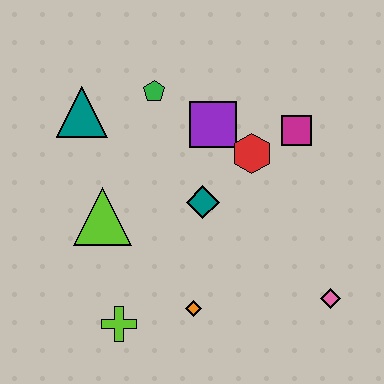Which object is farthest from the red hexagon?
The lime cross is farthest from the red hexagon.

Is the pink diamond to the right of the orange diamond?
Yes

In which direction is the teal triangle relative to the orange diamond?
The teal triangle is above the orange diamond.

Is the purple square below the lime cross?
No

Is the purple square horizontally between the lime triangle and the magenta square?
Yes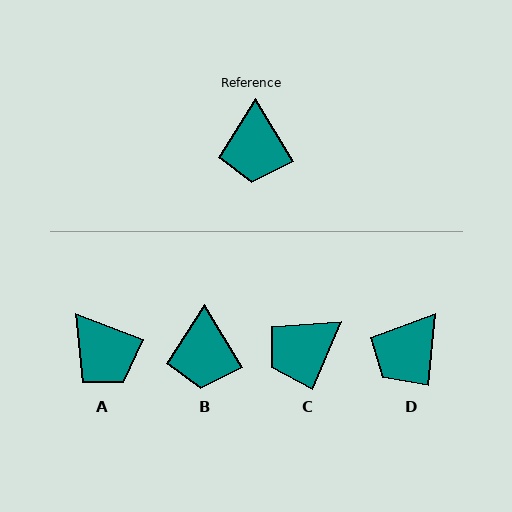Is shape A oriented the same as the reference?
No, it is off by about 38 degrees.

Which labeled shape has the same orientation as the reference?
B.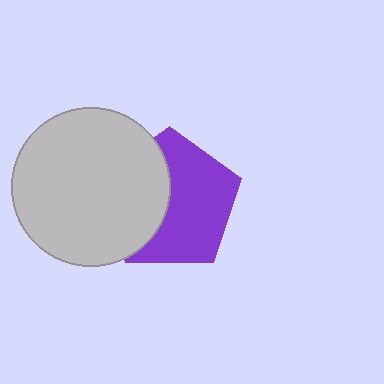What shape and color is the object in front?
The object in front is a light gray circle.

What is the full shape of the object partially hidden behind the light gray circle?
The partially hidden object is a purple pentagon.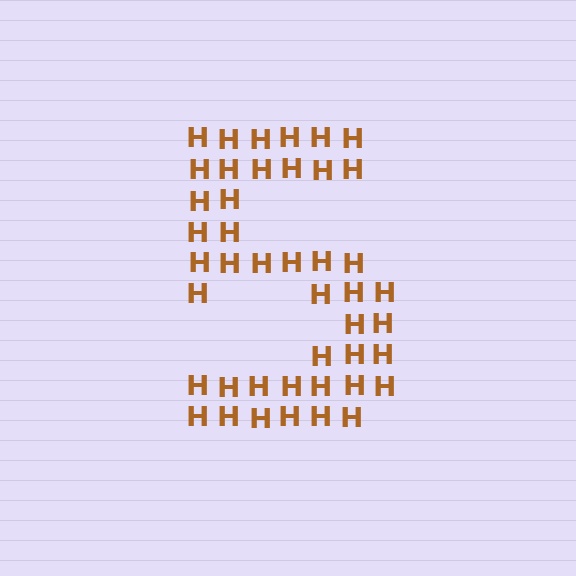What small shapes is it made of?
It is made of small letter H's.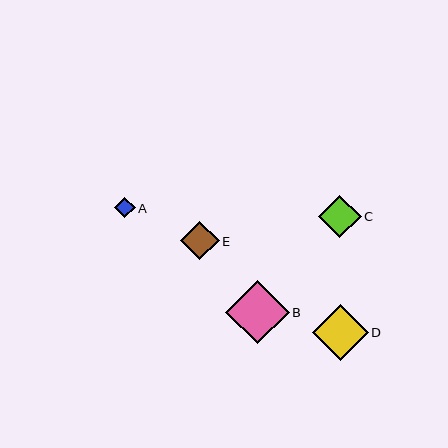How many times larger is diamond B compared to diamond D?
Diamond B is approximately 1.1 times the size of diamond D.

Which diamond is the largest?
Diamond B is the largest with a size of approximately 63 pixels.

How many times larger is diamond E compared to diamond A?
Diamond E is approximately 1.9 times the size of diamond A.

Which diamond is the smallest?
Diamond A is the smallest with a size of approximately 20 pixels.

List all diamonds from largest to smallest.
From largest to smallest: B, D, C, E, A.